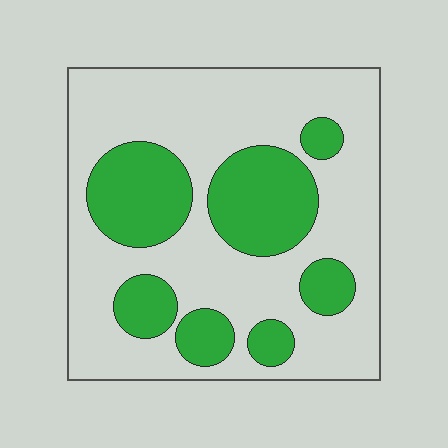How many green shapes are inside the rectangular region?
7.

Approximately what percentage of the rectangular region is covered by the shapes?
Approximately 30%.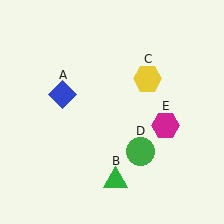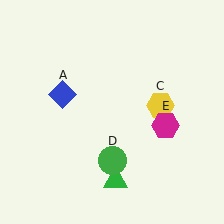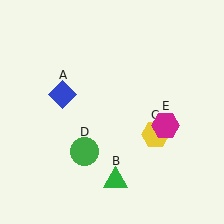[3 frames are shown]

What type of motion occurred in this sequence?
The yellow hexagon (object C), green circle (object D) rotated clockwise around the center of the scene.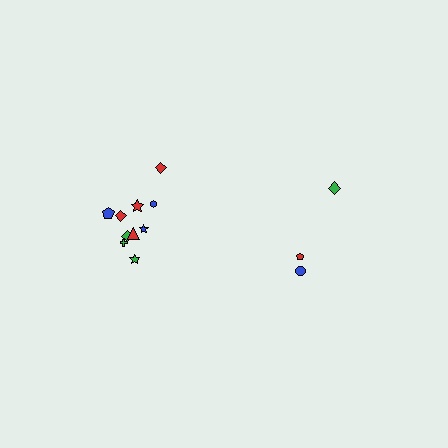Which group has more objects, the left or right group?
The left group.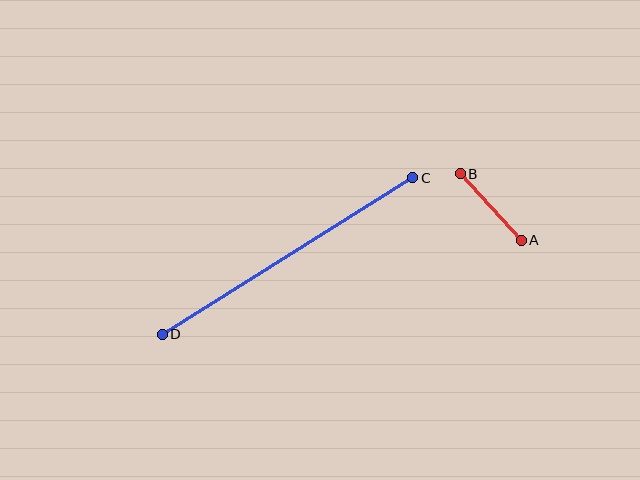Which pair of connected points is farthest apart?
Points C and D are farthest apart.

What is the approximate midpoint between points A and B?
The midpoint is at approximately (491, 207) pixels.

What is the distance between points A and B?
The distance is approximately 90 pixels.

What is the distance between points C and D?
The distance is approximately 295 pixels.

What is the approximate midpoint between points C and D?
The midpoint is at approximately (287, 256) pixels.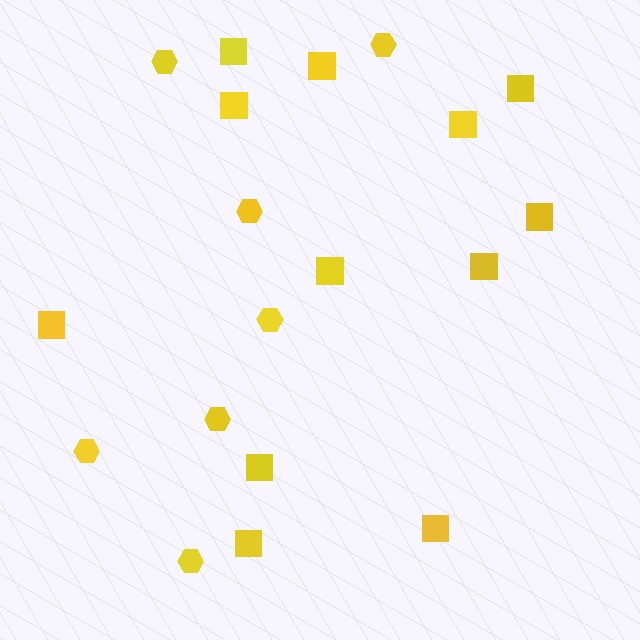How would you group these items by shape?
There are 2 groups: one group of squares (12) and one group of hexagons (7).